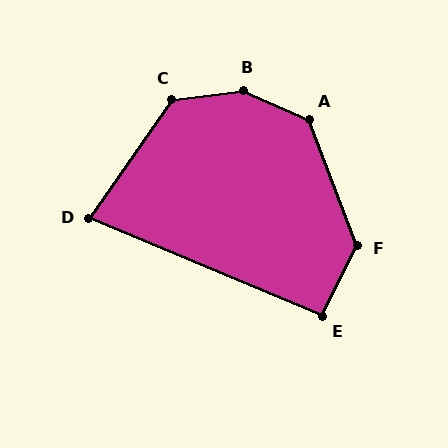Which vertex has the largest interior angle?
B, at approximately 149 degrees.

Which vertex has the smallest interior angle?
D, at approximately 78 degrees.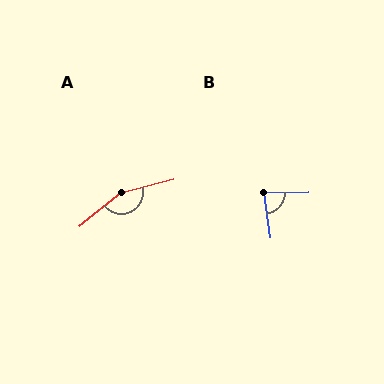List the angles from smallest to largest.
B (82°), A (156°).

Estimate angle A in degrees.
Approximately 156 degrees.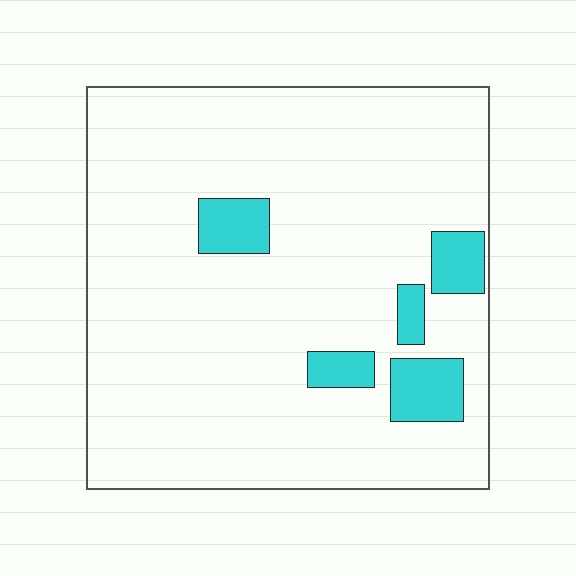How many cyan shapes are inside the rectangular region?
5.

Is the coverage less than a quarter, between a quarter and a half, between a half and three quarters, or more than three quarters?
Less than a quarter.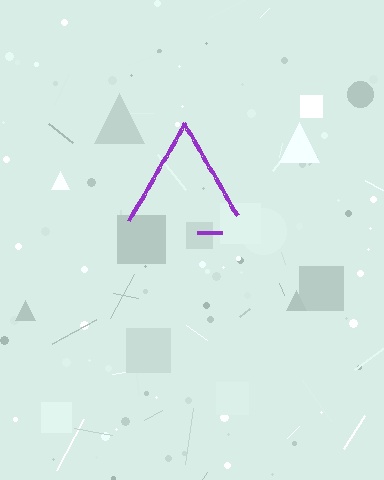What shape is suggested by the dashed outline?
The dashed outline suggests a triangle.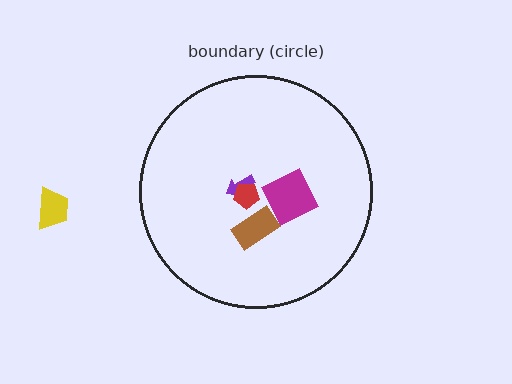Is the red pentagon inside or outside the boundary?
Inside.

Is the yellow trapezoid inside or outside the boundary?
Outside.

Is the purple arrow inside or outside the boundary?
Inside.